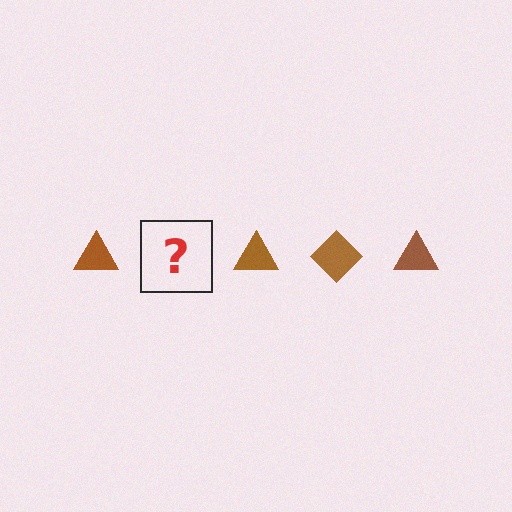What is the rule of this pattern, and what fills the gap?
The rule is that the pattern cycles through triangle, diamond shapes in brown. The gap should be filled with a brown diamond.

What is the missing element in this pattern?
The missing element is a brown diamond.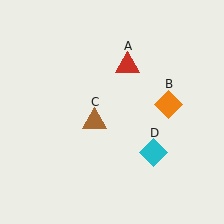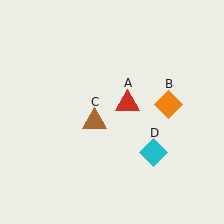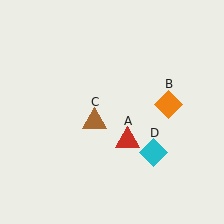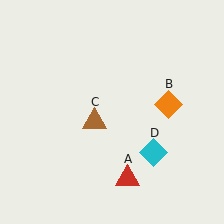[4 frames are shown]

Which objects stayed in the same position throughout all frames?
Orange diamond (object B) and brown triangle (object C) and cyan diamond (object D) remained stationary.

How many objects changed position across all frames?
1 object changed position: red triangle (object A).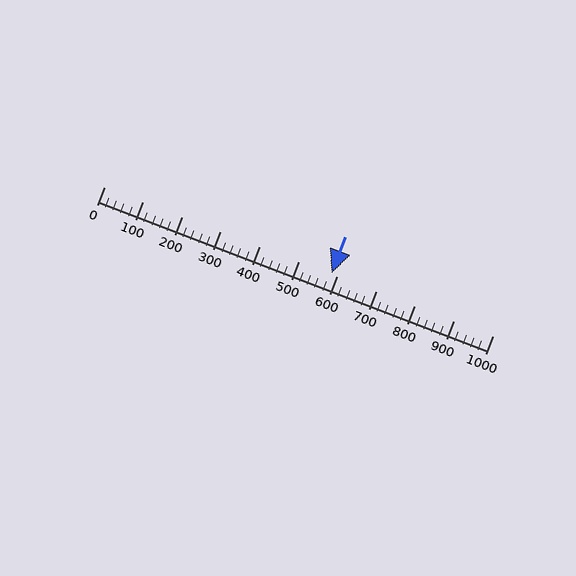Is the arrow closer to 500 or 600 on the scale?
The arrow is closer to 600.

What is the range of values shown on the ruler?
The ruler shows values from 0 to 1000.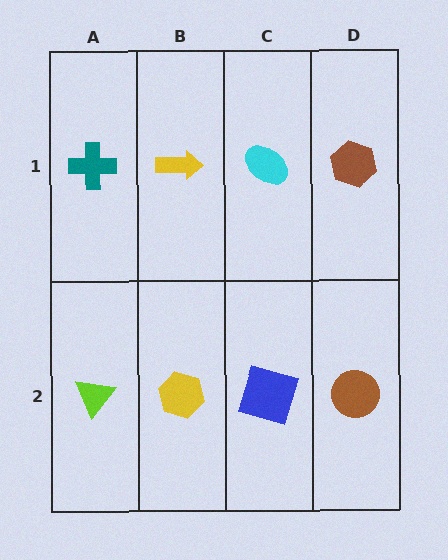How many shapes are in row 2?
4 shapes.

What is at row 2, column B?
A yellow hexagon.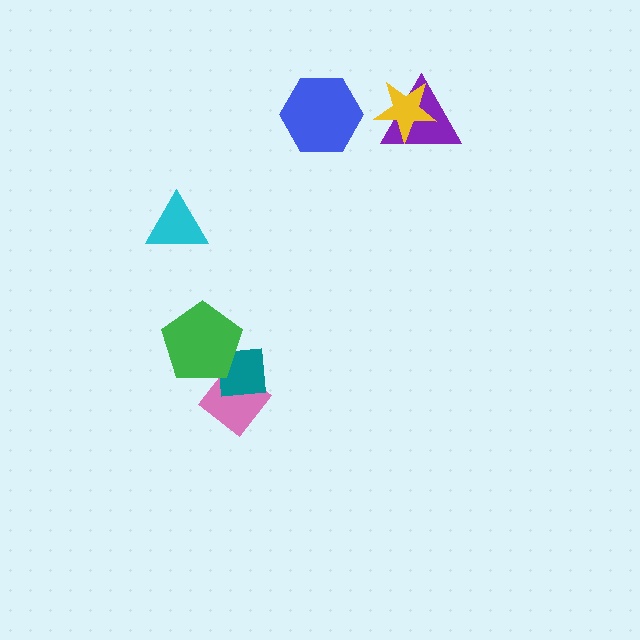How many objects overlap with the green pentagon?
2 objects overlap with the green pentagon.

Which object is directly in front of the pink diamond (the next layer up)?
The teal square is directly in front of the pink diamond.